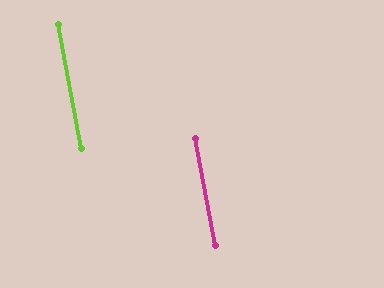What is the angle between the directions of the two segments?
Approximately 0 degrees.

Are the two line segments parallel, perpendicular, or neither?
Parallel — their directions differ by only 0.4°.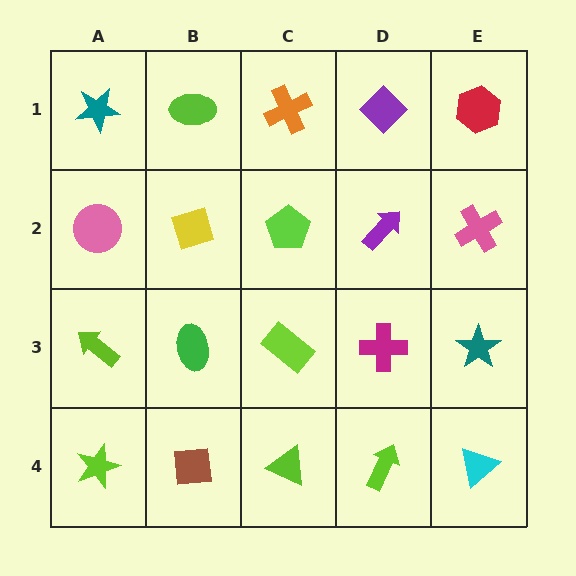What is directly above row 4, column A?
A lime arrow.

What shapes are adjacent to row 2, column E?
A red hexagon (row 1, column E), a teal star (row 3, column E), a purple arrow (row 2, column D).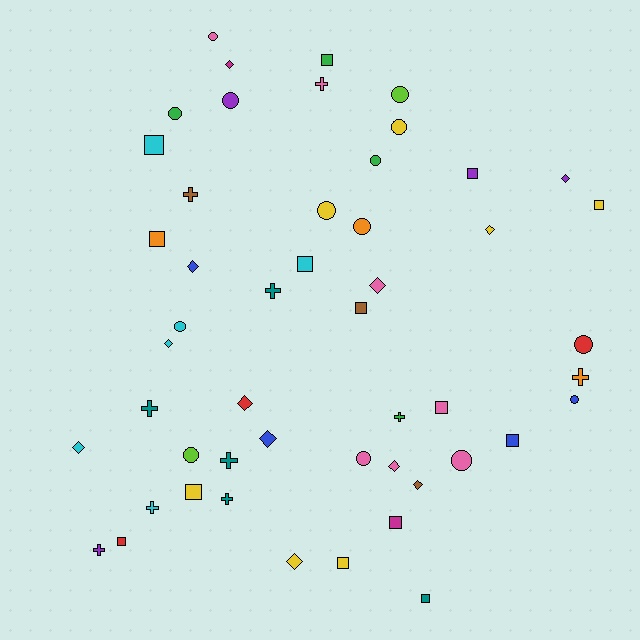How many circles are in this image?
There are 14 circles.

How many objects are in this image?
There are 50 objects.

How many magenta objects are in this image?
There are 2 magenta objects.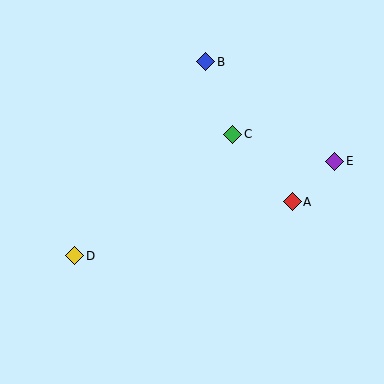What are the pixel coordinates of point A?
Point A is at (292, 202).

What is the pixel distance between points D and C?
The distance between D and C is 199 pixels.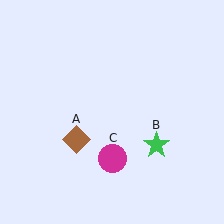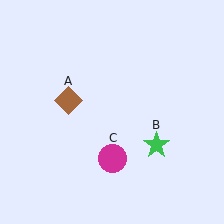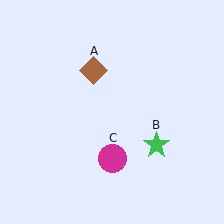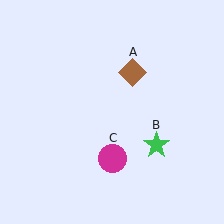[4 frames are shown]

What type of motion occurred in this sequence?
The brown diamond (object A) rotated clockwise around the center of the scene.